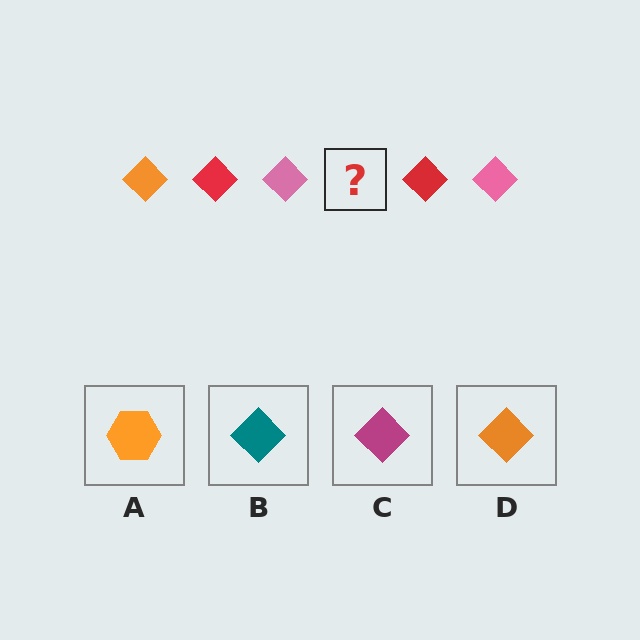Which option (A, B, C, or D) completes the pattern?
D.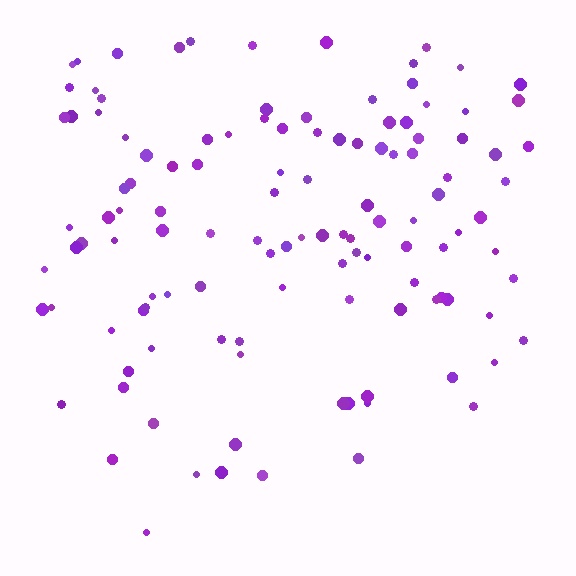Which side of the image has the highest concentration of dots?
The top.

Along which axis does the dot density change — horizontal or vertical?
Vertical.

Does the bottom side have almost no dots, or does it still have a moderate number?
Still a moderate number, just noticeably fewer than the top.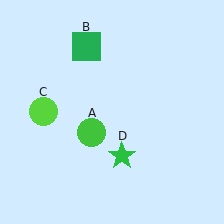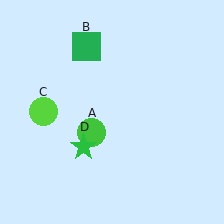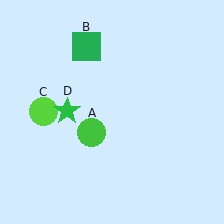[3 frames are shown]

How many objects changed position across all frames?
1 object changed position: green star (object D).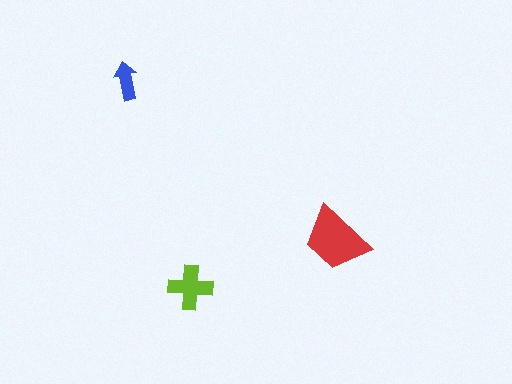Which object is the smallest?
The blue arrow.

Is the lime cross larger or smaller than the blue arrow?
Larger.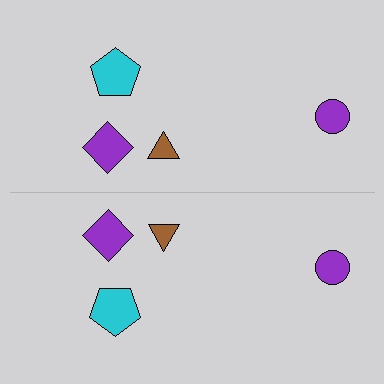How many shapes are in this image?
There are 8 shapes in this image.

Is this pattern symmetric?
Yes, this pattern has bilateral (reflection) symmetry.